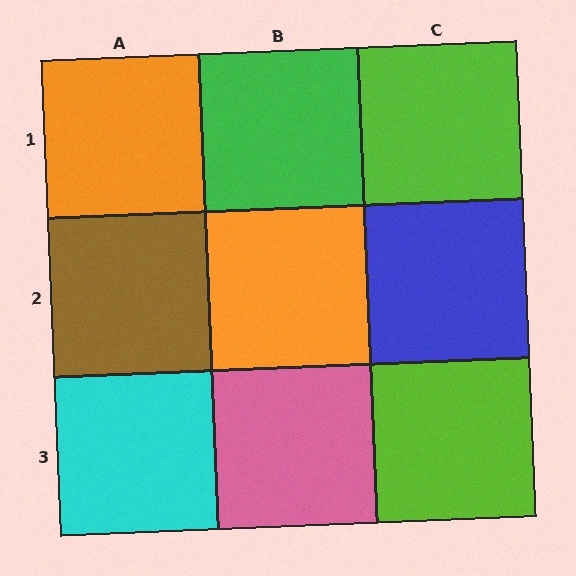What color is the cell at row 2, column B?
Orange.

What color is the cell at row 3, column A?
Cyan.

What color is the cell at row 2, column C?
Blue.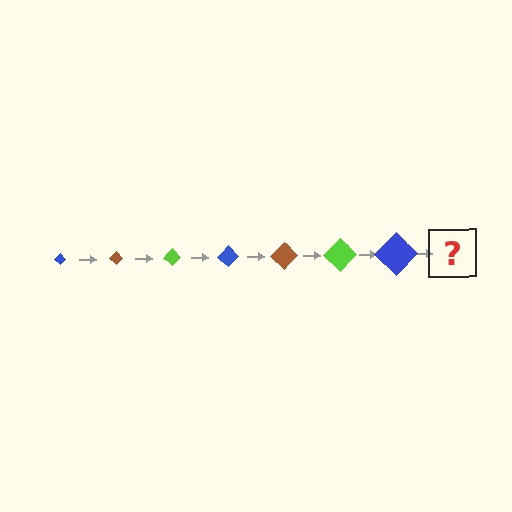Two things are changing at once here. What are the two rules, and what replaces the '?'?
The two rules are that the diamond grows larger each step and the color cycles through blue, brown, and lime. The '?' should be a brown diamond, larger than the previous one.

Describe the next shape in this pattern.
It should be a brown diamond, larger than the previous one.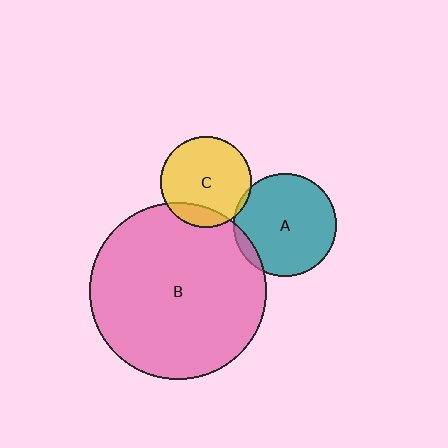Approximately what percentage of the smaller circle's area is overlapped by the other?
Approximately 5%.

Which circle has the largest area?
Circle B (pink).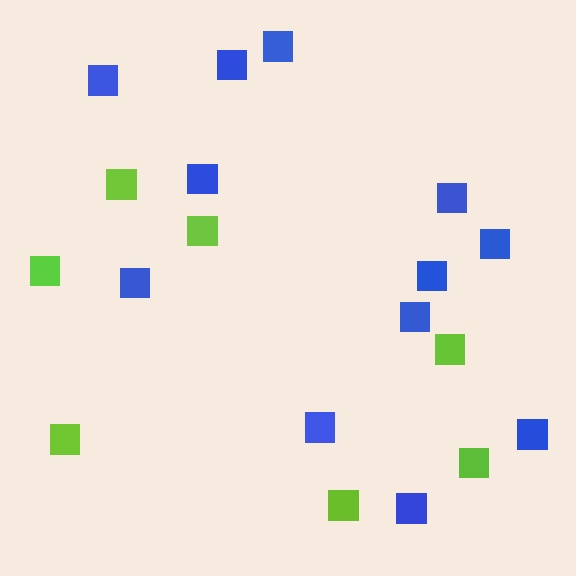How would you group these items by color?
There are 2 groups: one group of blue squares (12) and one group of lime squares (7).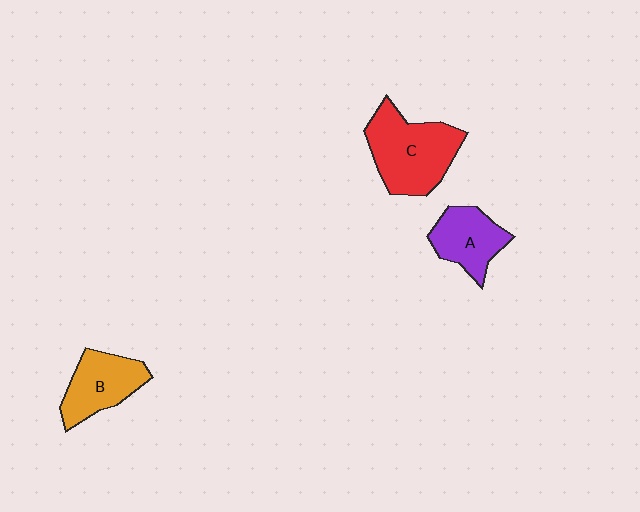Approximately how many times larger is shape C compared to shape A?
Approximately 1.6 times.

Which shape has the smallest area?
Shape A (purple).